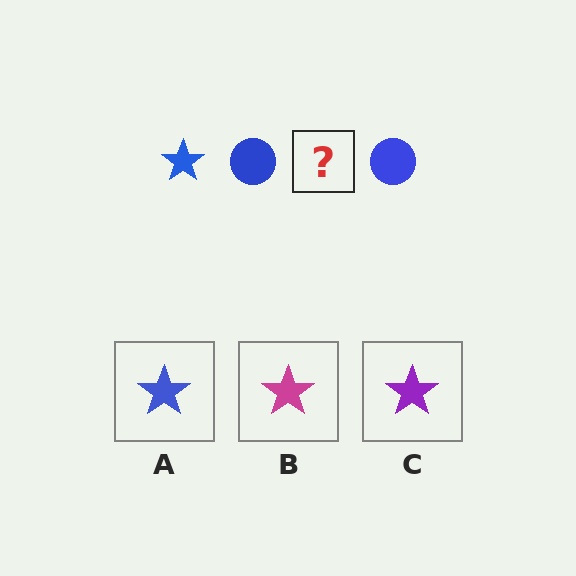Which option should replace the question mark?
Option A.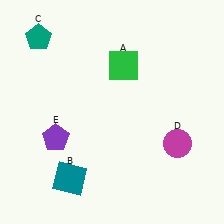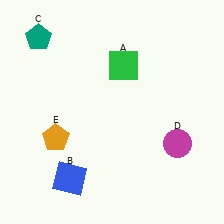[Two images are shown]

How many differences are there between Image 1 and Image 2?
There are 2 differences between the two images.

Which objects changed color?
B changed from teal to blue. E changed from purple to orange.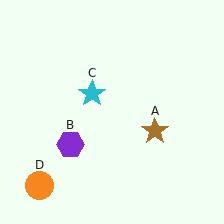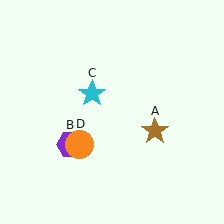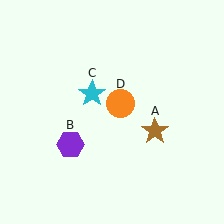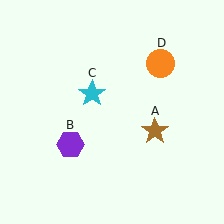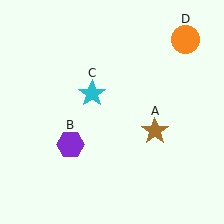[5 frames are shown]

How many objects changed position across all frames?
1 object changed position: orange circle (object D).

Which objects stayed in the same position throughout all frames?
Brown star (object A) and purple hexagon (object B) and cyan star (object C) remained stationary.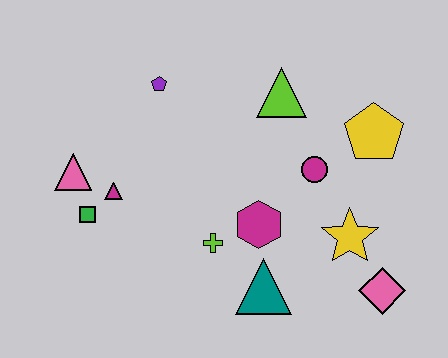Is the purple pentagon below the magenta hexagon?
No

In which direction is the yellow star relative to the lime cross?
The yellow star is to the right of the lime cross.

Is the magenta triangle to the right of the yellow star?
No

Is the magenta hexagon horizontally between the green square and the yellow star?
Yes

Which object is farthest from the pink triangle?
The pink diamond is farthest from the pink triangle.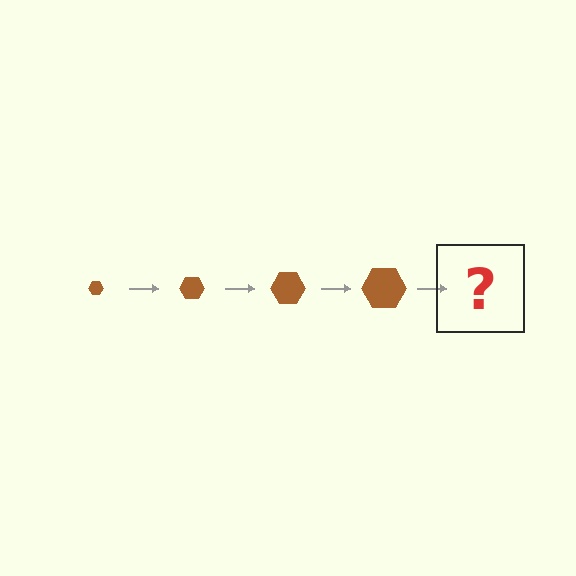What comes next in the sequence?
The next element should be a brown hexagon, larger than the previous one.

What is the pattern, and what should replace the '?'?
The pattern is that the hexagon gets progressively larger each step. The '?' should be a brown hexagon, larger than the previous one.